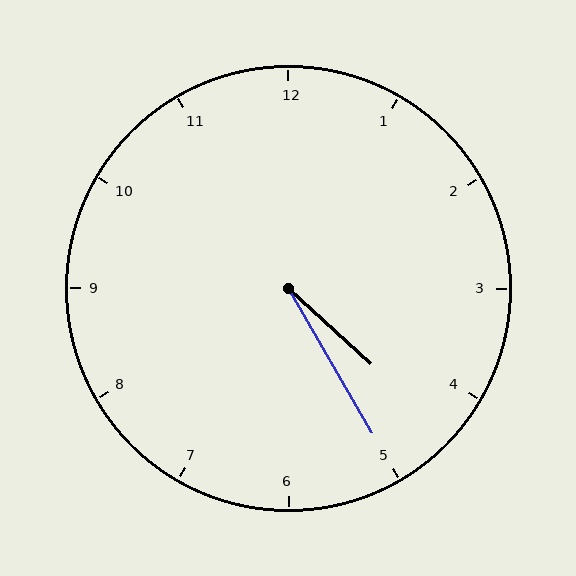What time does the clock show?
4:25.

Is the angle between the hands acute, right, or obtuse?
It is acute.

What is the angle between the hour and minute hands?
Approximately 18 degrees.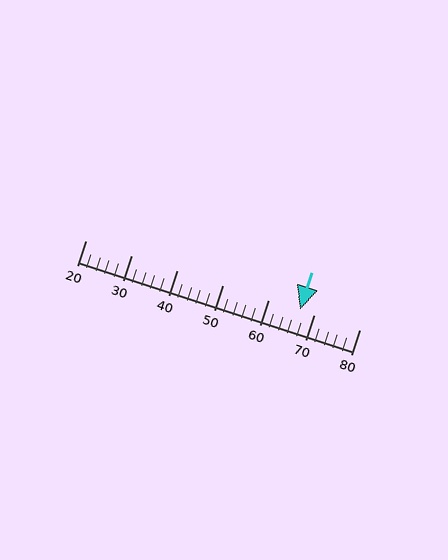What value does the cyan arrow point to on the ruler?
The cyan arrow points to approximately 67.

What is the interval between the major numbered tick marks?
The major tick marks are spaced 10 units apart.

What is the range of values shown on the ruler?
The ruler shows values from 20 to 80.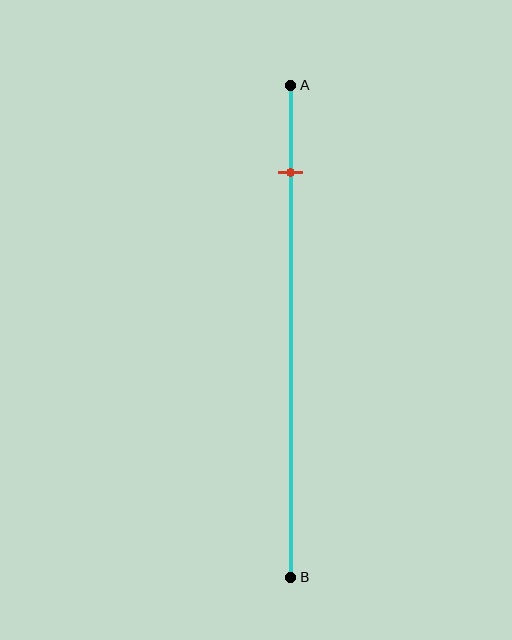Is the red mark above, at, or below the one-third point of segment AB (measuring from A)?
The red mark is above the one-third point of segment AB.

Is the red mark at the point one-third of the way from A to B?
No, the mark is at about 20% from A, not at the 33% one-third point.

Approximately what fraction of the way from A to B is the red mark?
The red mark is approximately 20% of the way from A to B.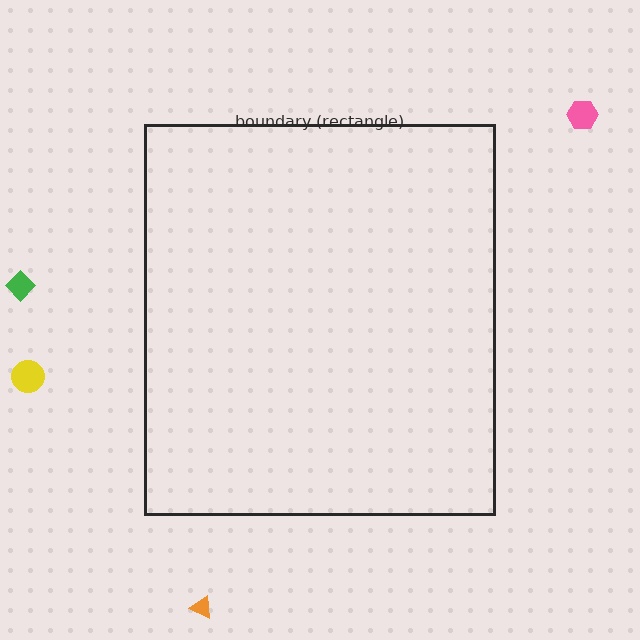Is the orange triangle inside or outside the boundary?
Outside.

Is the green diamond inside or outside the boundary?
Outside.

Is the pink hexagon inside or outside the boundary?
Outside.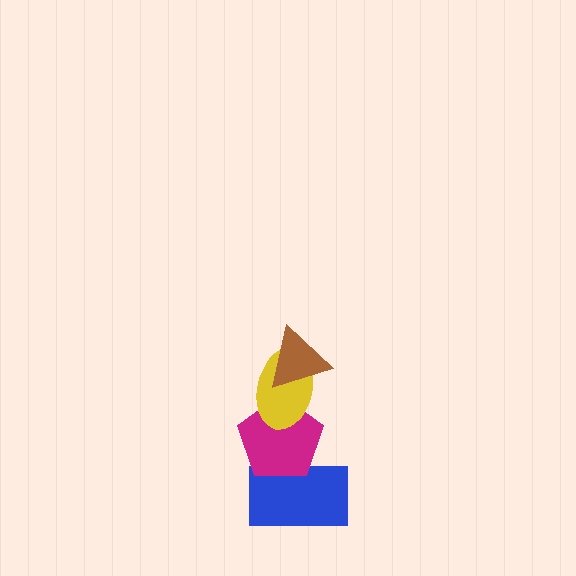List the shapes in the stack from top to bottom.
From top to bottom: the brown triangle, the yellow ellipse, the magenta pentagon, the blue rectangle.